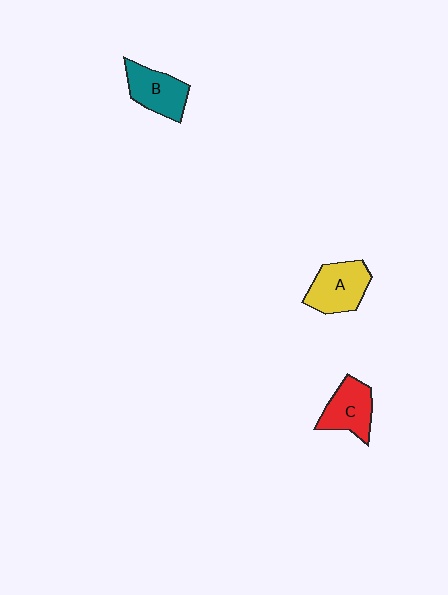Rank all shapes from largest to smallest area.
From largest to smallest: A (yellow), B (teal), C (red).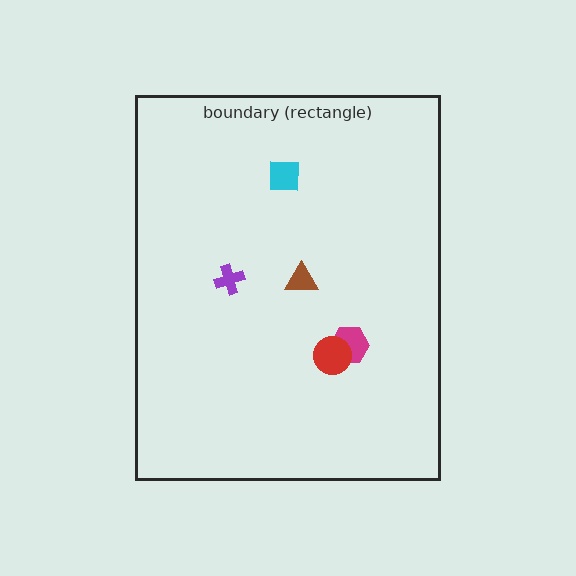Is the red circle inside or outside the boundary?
Inside.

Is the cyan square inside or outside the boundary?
Inside.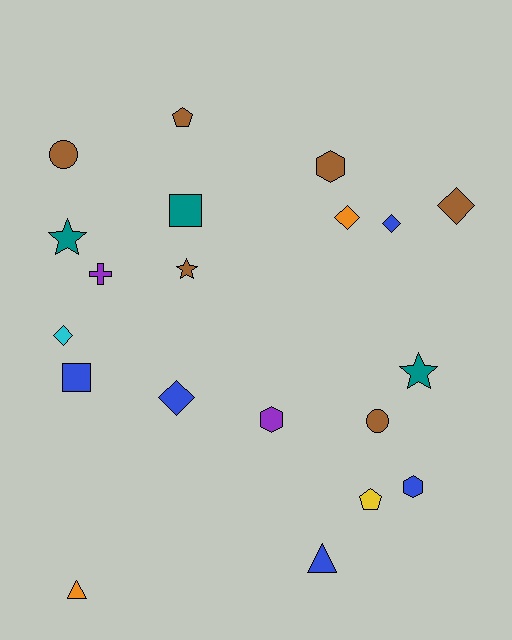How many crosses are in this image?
There is 1 cross.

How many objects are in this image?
There are 20 objects.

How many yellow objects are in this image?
There is 1 yellow object.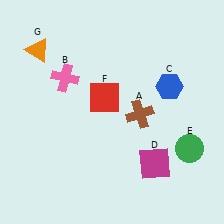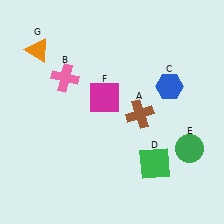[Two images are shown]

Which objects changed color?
D changed from magenta to green. F changed from red to magenta.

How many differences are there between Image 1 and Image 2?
There are 2 differences between the two images.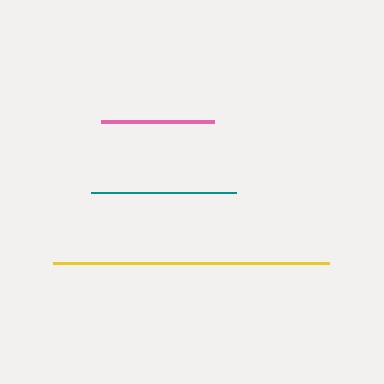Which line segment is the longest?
The yellow line is the longest at approximately 276 pixels.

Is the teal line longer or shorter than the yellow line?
The yellow line is longer than the teal line.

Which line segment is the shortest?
The pink line is the shortest at approximately 113 pixels.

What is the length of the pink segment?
The pink segment is approximately 113 pixels long.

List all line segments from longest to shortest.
From longest to shortest: yellow, teal, pink.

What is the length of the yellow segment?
The yellow segment is approximately 276 pixels long.